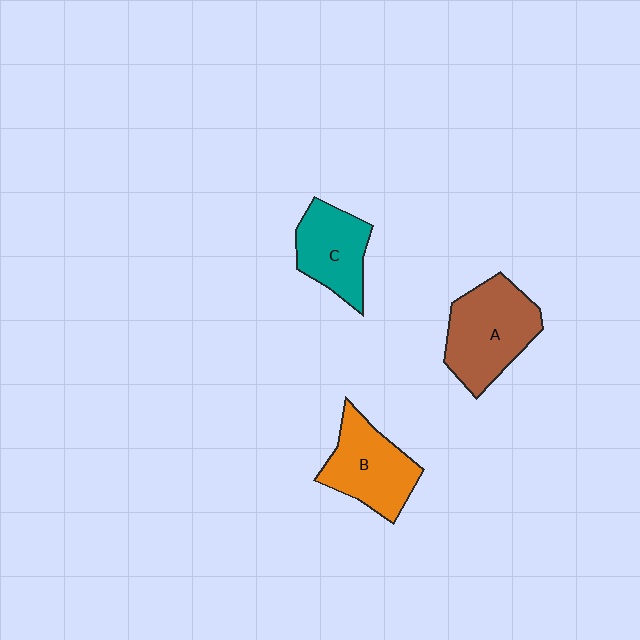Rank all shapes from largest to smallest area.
From largest to smallest: A (brown), B (orange), C (teal).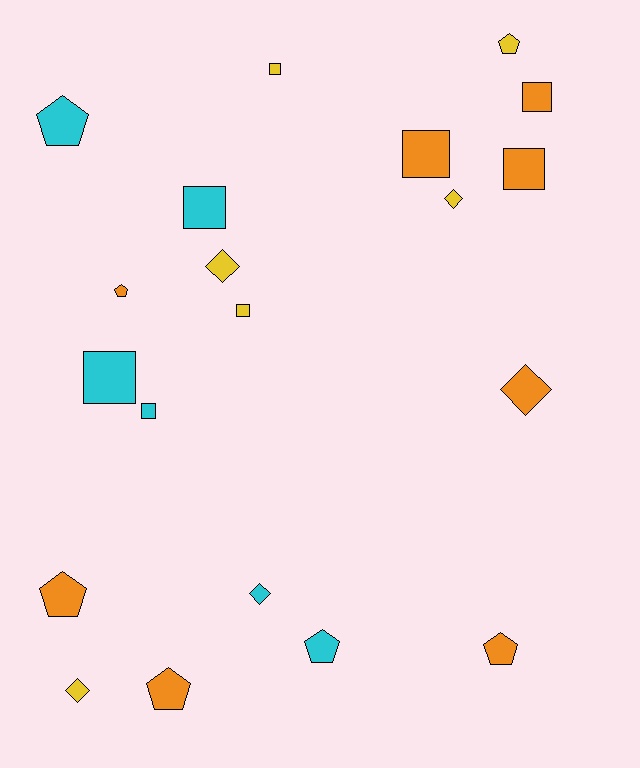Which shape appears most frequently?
Square, with 8 objects.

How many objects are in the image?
There are 20 objects.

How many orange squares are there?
There are 3 orange squares.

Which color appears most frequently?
Orange, with 8 objects.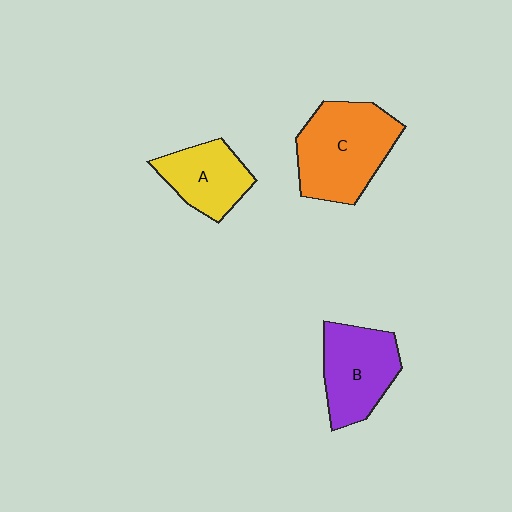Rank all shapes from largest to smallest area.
From largest to smallest: C (orange), B (purple), A (yellow).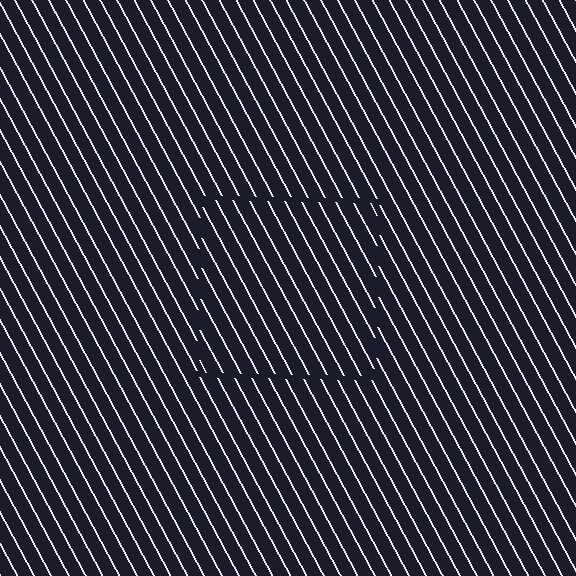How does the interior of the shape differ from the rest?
The interior of the shape contains the same grating, shifted by half a period — the contour is defined by the phase discontinuity where line-ends from the inner and outer gratings abut.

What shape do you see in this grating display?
An illusory square. The interior of the shape contains the same grating, shifted by half a period — the contour is defined by the phase discontinuity where line-ends from the inner and outer gratings abut.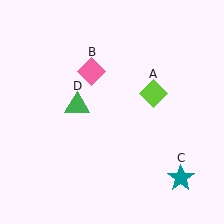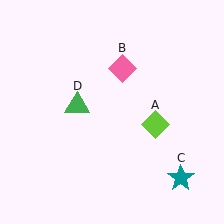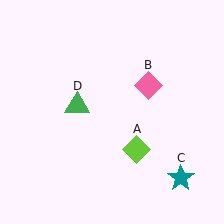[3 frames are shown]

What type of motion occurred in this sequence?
The lime diamond (object A), pink diamond (object B) rotated clockwise around the center of the scene.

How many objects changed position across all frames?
2 objects changed position: lime diamond (object A), pink diamond (object B).